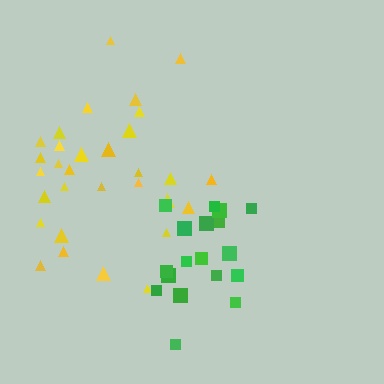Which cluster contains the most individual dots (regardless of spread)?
Yellow (31).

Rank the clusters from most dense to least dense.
green, yellow.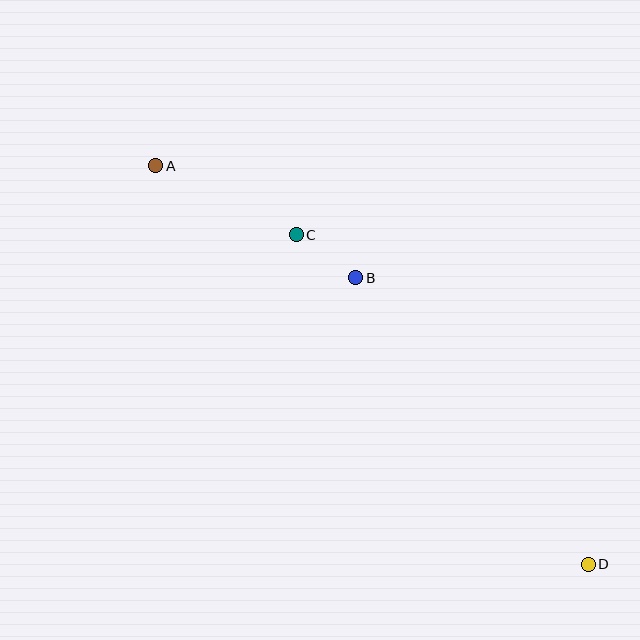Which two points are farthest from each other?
Points A and D are farthest from each other.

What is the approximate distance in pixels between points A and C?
The distance between A and C is approximately 156 pixels.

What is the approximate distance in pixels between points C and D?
The distance between C and D is approximately 440 pixels.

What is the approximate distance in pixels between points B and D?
The distance between B and D is approximately 369 pixels.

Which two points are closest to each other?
Points B and C are closest to each other.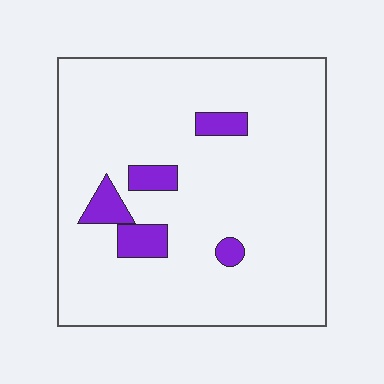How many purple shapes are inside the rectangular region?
5.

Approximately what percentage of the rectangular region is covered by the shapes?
Approximately 10%.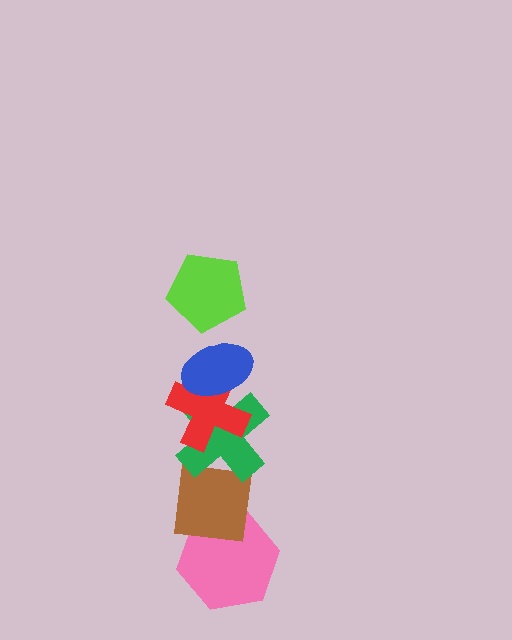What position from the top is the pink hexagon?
The pink hexagon is 6th from the top.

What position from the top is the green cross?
The green cross is 4th from the top.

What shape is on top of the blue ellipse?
The lime pentagon is on top of the blue ellipse.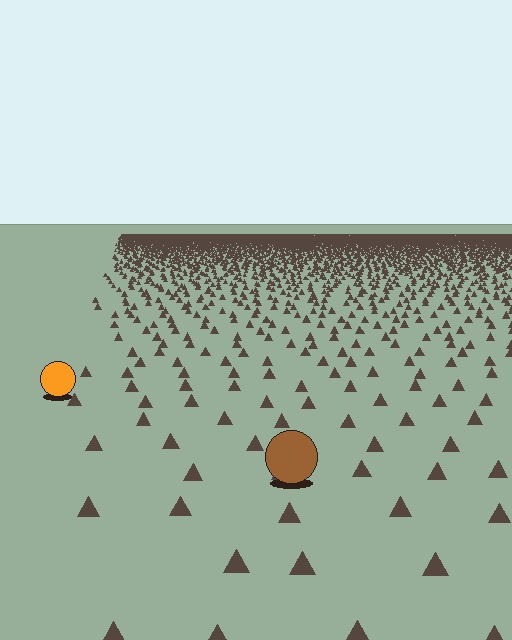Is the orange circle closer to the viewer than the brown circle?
No. The brown circle is closer — you can tell from the texture gradient: the ground texture is coarser near it.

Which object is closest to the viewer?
The brown circle is closest. The texture marks near it are larger and more spread out.